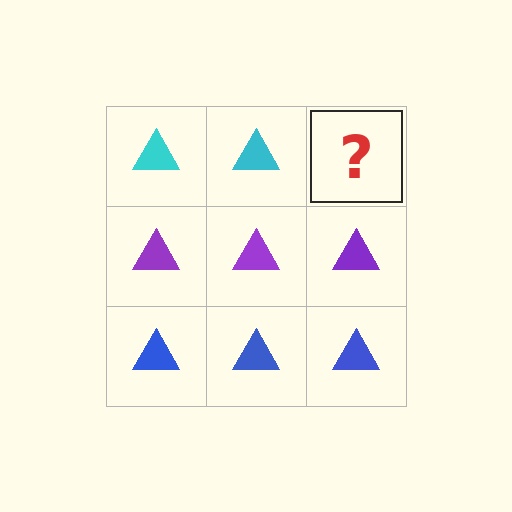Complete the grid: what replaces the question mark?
The question mark should be replaced with a cyan triangle.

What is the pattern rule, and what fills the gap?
The rule is that each row has a consistent color. The gap should be filled with a cyan triangle.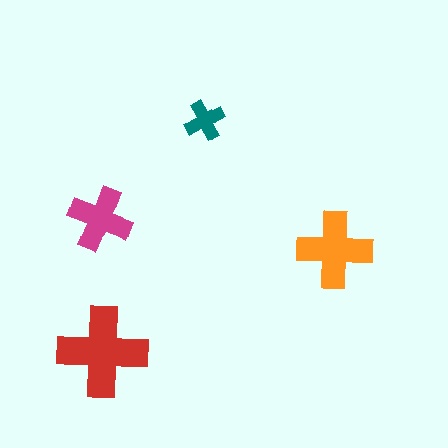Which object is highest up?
The teal cross is topmost.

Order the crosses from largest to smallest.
the red one, the orange one, the magenta one, the teal one.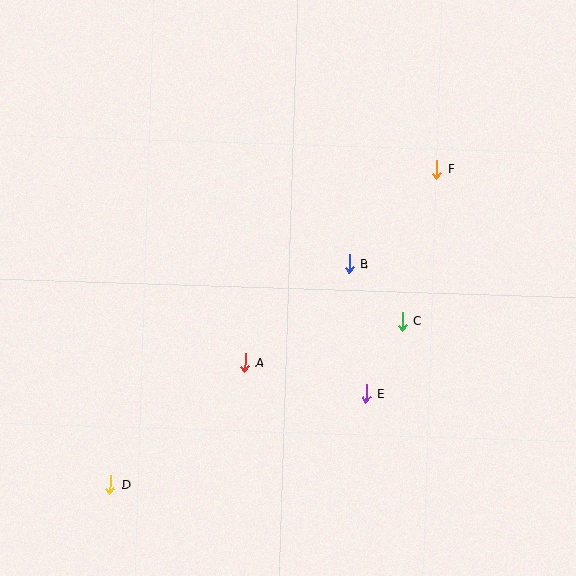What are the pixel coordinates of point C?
Point C is at (402, 321).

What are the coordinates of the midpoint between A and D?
The midpoint between A and D is at (178, 423).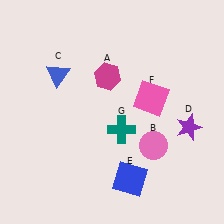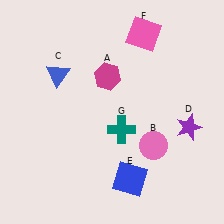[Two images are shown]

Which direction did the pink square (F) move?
The pink square (F) moved up.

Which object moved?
The pink square (F) moved up.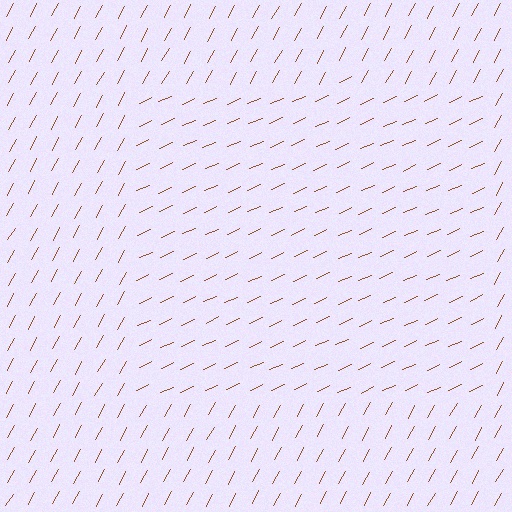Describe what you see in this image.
The image is filled with small brown line segments. A rectangle region in the image has lines oriented differently from the surrounding lines, creating a visible texture boundary.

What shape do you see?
I see a rectangle.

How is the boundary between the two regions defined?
The boundary is defined purely by a change in line orientation (approximately 37 degrees difference). All lines are the same color and thickness.